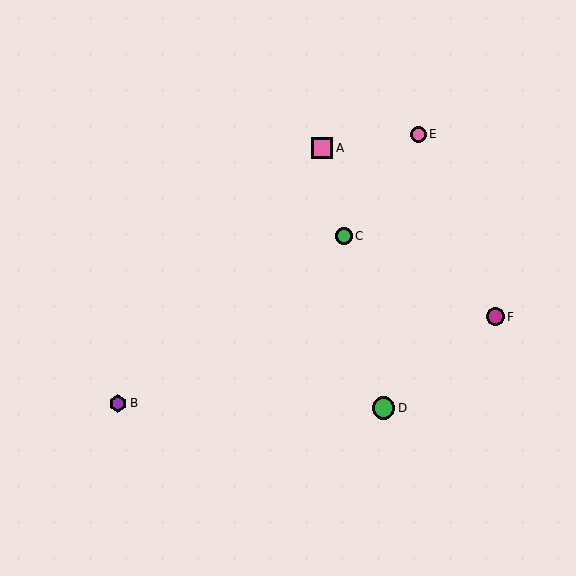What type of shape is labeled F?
Shape F is a magenta circle.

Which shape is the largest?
The green circle (labeled D) is the largest.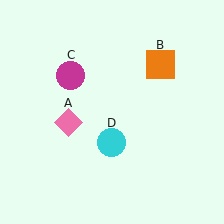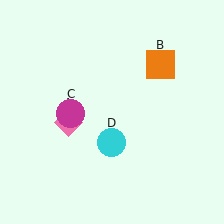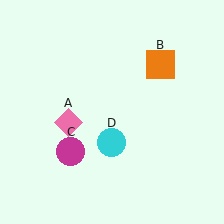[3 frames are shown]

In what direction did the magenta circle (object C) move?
The magenta circle (object C) moved down.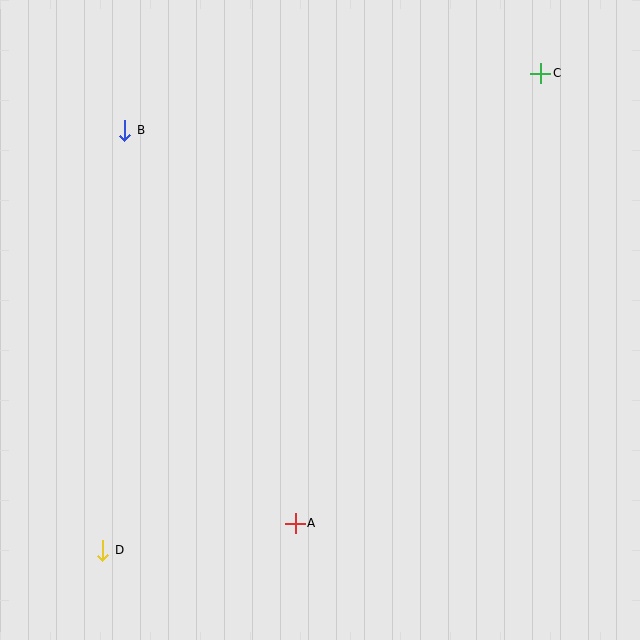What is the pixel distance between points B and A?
The distance between B and A is 429 pixels.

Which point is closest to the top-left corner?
Point B is closest to the top-left corner.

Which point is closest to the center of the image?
Point A at (295, 523) is closest to the center.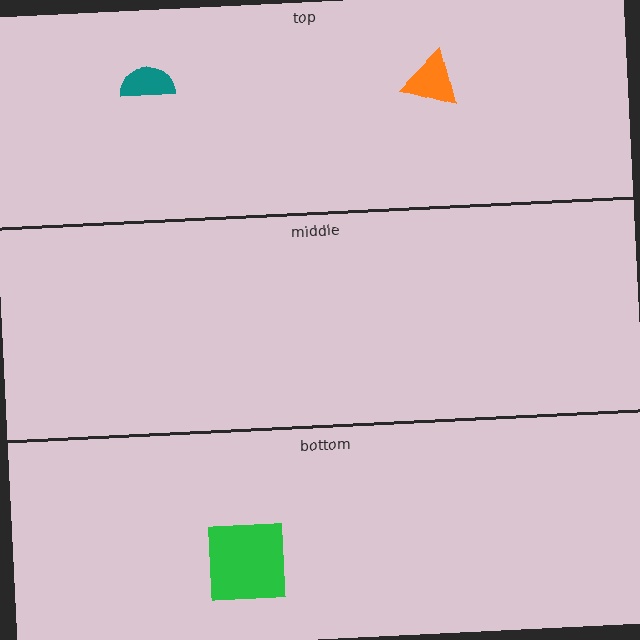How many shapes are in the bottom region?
1.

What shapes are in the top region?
The teal semicircle, the orange triangle.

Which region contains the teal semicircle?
The top region.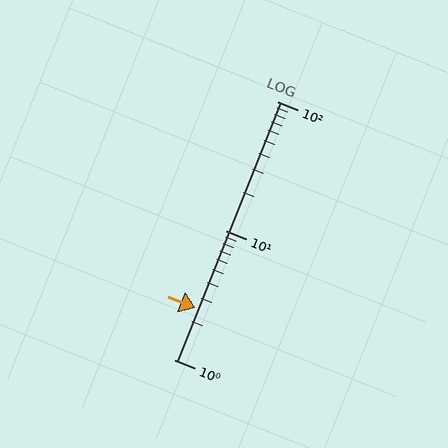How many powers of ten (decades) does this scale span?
The scale spans 2 decades, from 1 to 100.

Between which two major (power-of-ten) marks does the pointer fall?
The pointer is between 1 and 10.